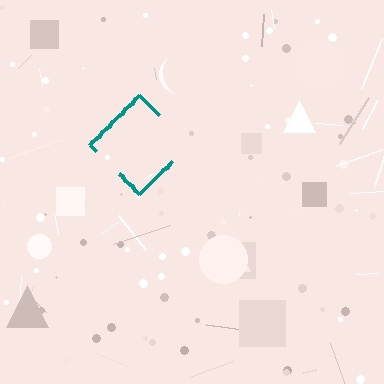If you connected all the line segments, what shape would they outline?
They would outline a diamond.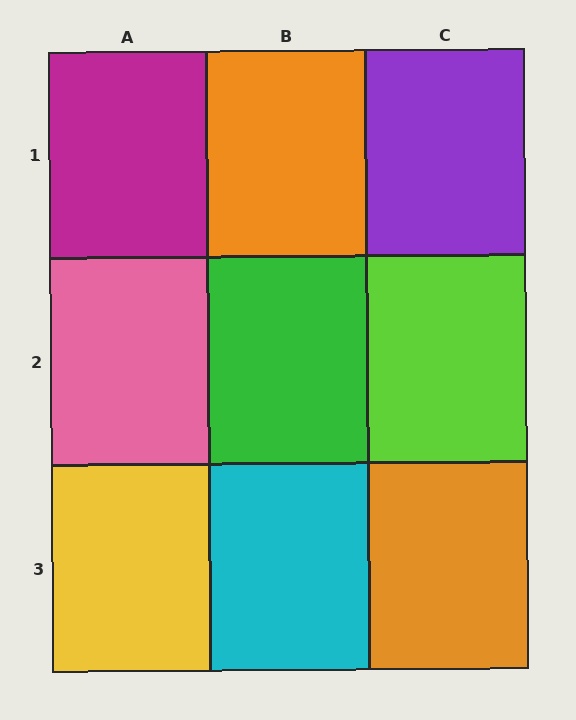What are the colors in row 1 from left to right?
Magenta, orange, purple.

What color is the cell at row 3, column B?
Cyan.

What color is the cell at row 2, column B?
Green.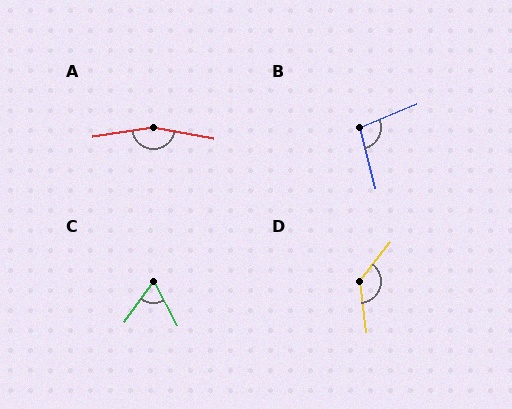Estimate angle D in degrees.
Approximately 134 degrees.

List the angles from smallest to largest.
C (65°), B (98°), D (134°), A (160°).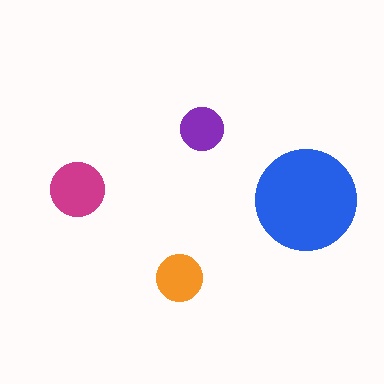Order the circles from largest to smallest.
the blue one, the magenta one, the orange one, the purple one.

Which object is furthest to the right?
The blue circle is rightmost.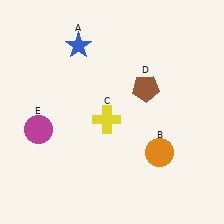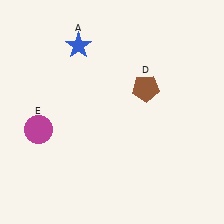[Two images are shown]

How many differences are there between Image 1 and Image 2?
There are 2 differences between the two images.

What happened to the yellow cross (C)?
The yellow cross (C) was removed in Image 2. It was in the bottom-left area of Image 1.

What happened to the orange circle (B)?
The orange circle (B) was removed in Image 2. It was in the bottom-right area of Image 1.